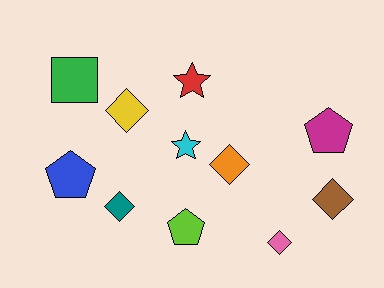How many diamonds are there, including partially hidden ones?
There are 5 diamonds.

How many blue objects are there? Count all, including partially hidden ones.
There is 1 blue object.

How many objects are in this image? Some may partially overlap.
There are 11 objects.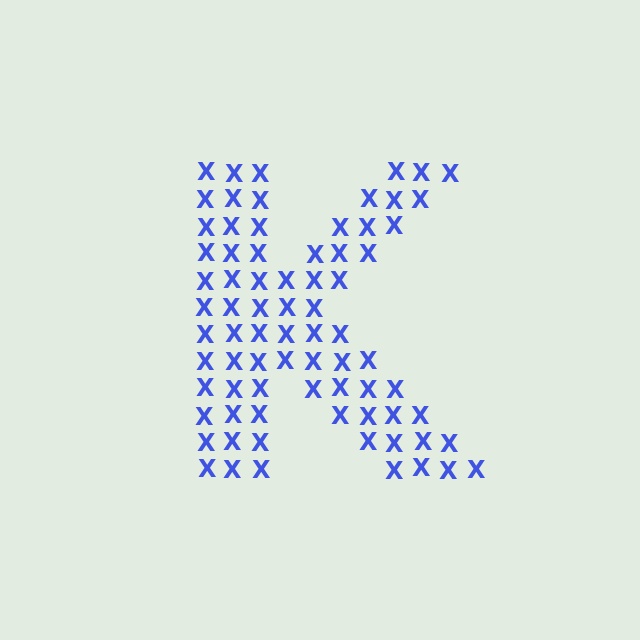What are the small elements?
The small elements are letter X's.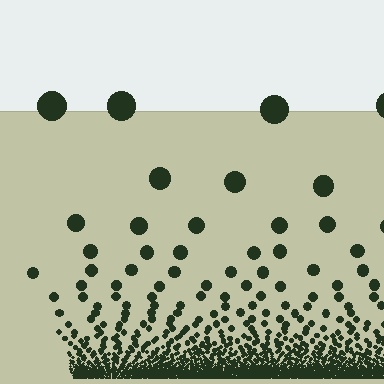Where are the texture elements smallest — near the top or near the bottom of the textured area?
Near the bottom.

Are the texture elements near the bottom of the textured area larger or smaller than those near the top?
Smaller. The gradient is inverted — elements near the bottom are smaller and denser.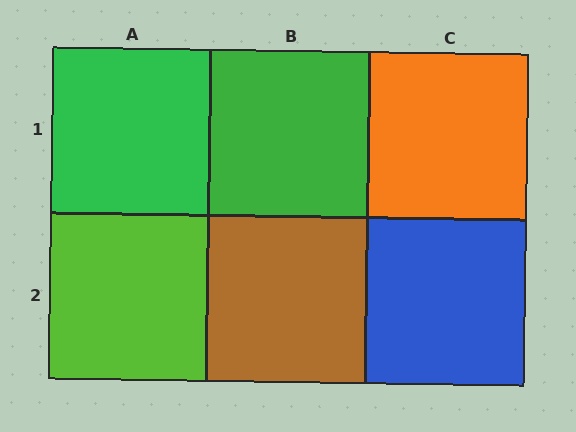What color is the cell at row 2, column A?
Lime.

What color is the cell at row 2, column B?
Brown.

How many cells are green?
2 cells are green.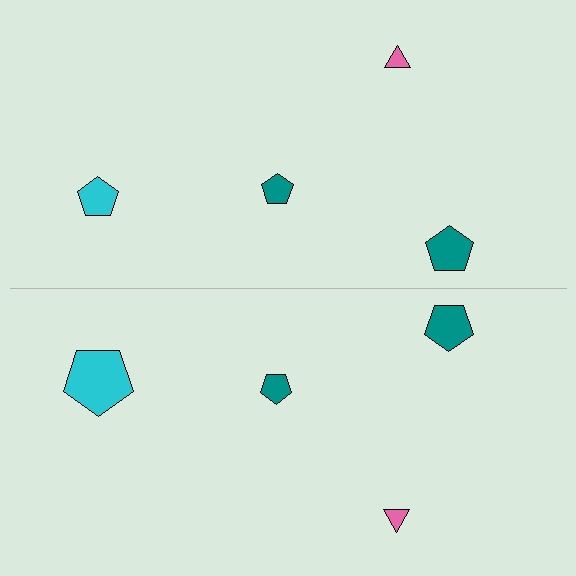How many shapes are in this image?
There are 8 shapes in this image.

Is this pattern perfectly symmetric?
No, the pattern is not perfectly symmetric. The cyan pentagon on the bottom side has a different size than its mirror counterpart.